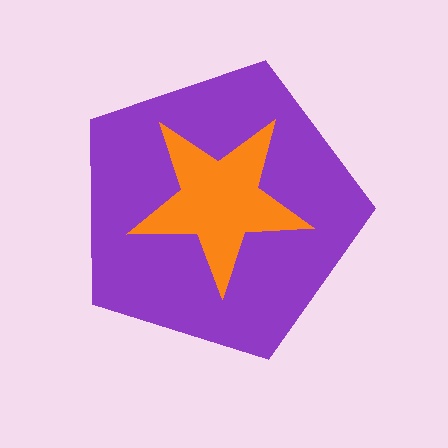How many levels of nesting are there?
2.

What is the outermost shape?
The purple pentagon.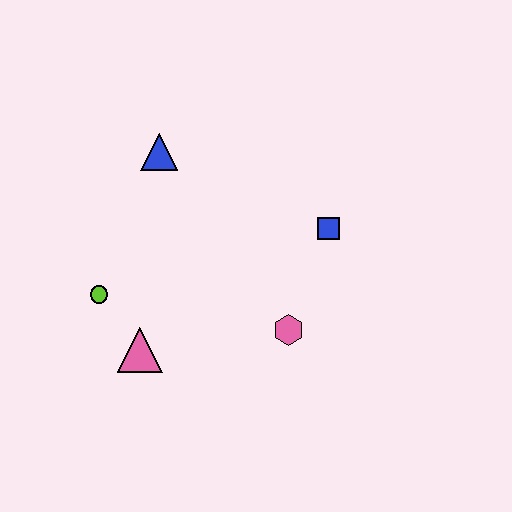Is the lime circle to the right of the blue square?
No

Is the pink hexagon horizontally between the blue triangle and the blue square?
Yes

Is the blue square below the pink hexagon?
No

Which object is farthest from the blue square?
The lime circle is farthest from the blue square.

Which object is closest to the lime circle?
The pink triangle is closest to the lime circle.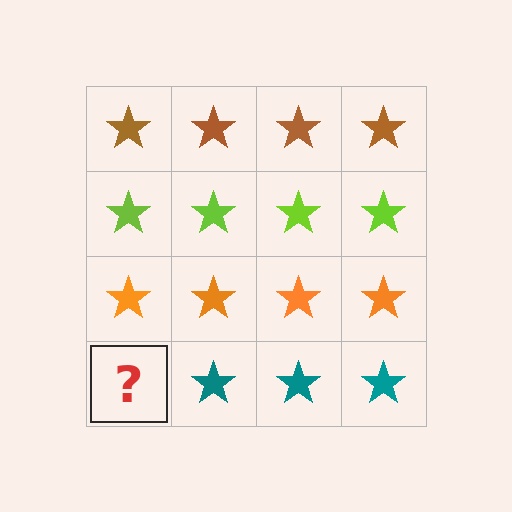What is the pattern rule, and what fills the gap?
The rule is that each row has a consistent color. The gap should be filled with a teal star.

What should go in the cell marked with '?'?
The missing cell should contain a teal star.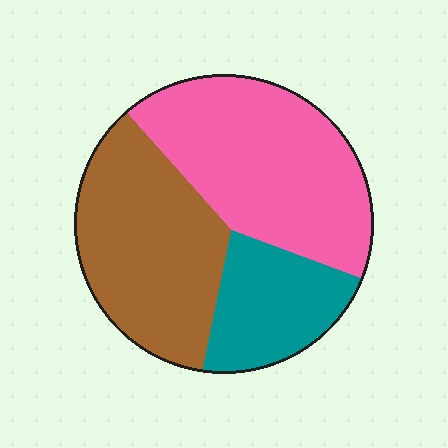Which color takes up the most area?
Pink, at roughly 45%.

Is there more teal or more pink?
Pink.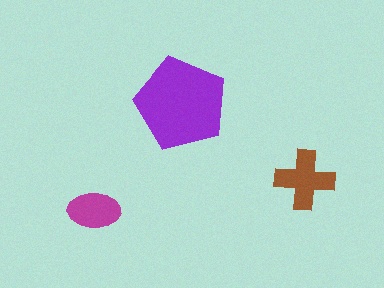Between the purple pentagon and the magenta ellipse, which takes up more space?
The purple pentagon.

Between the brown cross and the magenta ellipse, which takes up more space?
The brown cross.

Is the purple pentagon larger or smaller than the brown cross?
Larger.